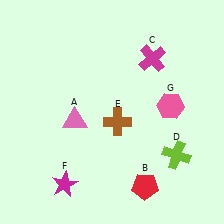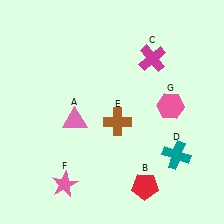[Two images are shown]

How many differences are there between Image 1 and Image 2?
There are 2 differences between the two images.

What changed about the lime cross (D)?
In Image 1, D is lime. In Image 2, it changed to teal.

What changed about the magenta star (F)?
In Image 1, F is magenta. In Image 2, it changed to pink.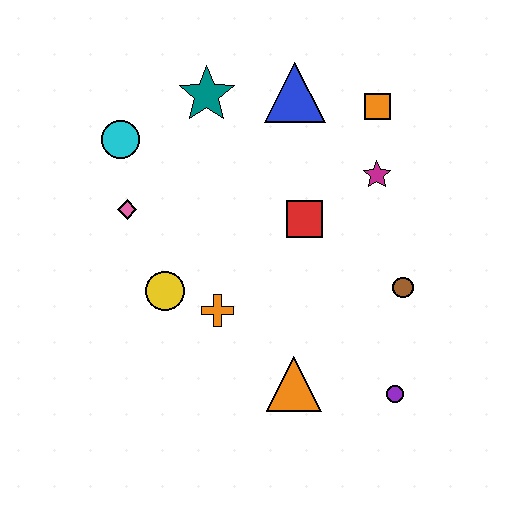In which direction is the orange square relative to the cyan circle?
The orange square is to the right of the cyan circle.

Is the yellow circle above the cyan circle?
No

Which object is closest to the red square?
The magenta star is closest to the red square.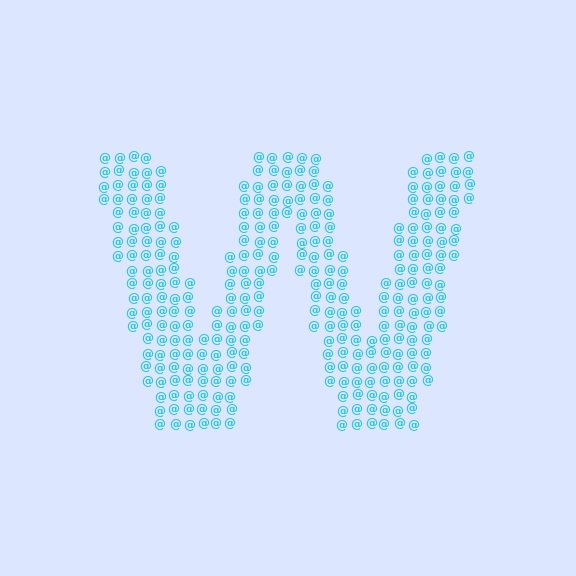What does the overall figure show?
The overall figure shows the letter W.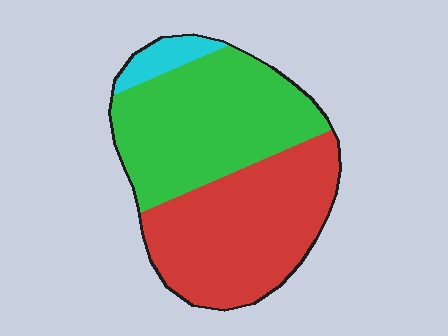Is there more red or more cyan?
Red.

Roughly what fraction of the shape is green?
Green covers 47% of the shape.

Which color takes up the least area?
Cyan, at roughly 5%.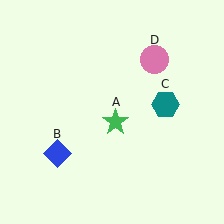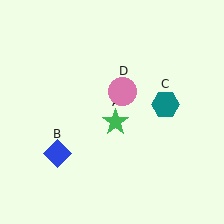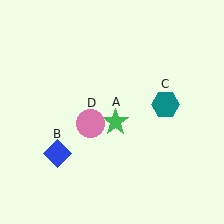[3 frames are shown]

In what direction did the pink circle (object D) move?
The pink circle (object D) moved down and to the left.